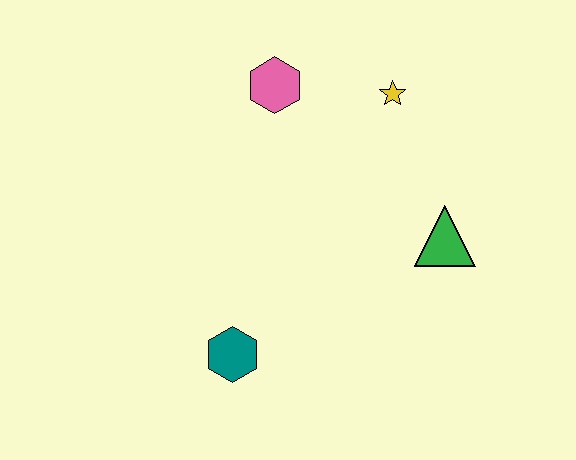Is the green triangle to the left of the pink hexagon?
No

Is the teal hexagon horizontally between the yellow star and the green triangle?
No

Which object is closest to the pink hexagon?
The yellow star is closest to the pink hexagon.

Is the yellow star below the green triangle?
No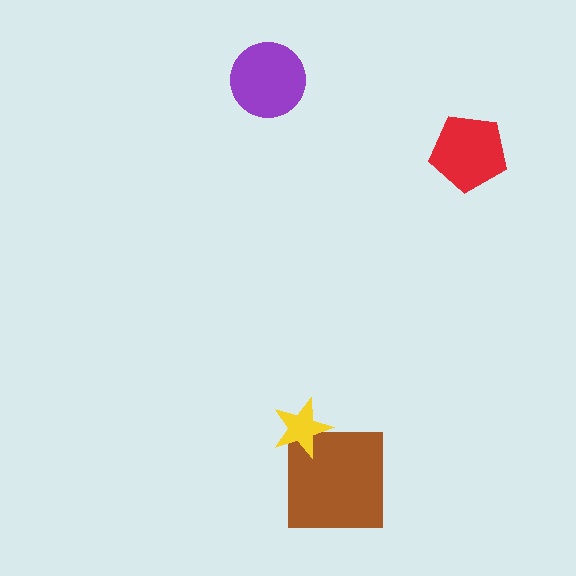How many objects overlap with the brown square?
1 object overlaps with the brown square.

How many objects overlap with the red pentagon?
0 objects overlap with the red pentagon.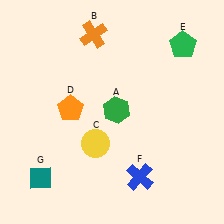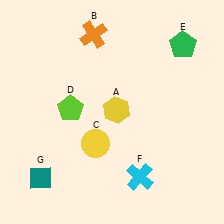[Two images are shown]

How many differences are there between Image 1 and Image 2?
There are 3 differences between the two images.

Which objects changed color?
A changed from green to yellow. D changed from orange to lime. F changed from blue to cyan.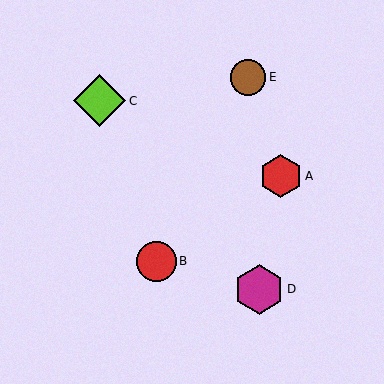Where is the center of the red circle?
The center of the red circle is at (156, 261).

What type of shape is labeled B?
Shape B is a red circle.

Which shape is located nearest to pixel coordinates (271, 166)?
The red hexagon (labeled A) at (281, 176) is nearest to that location.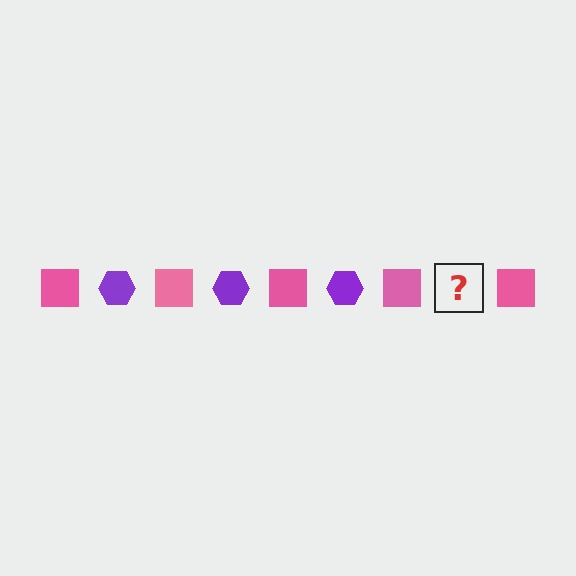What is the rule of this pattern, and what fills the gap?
The rule is that the pattern alternates between pink square and purple hexagon. The gap should be filled with a purple hexagon.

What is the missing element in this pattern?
The missing element is a purple hexagon.